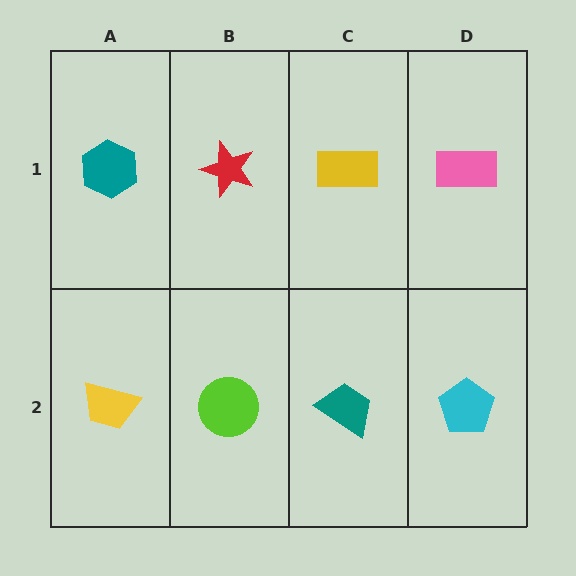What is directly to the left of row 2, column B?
A yellow trapezoid.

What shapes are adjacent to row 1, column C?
A teal trapezoid (row 2, column C), a red star (row 1, column B), a pink rectangle (row 1, column D).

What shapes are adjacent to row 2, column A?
A teal hexagon (row 1, column A), a lime circle (row 2, column B).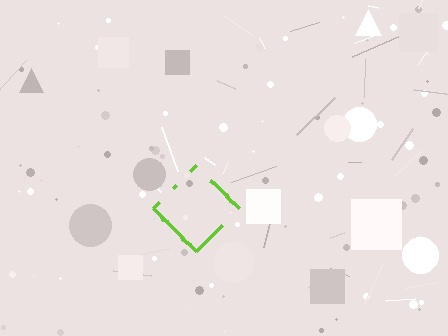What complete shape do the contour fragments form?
The contour fragments form a diamond.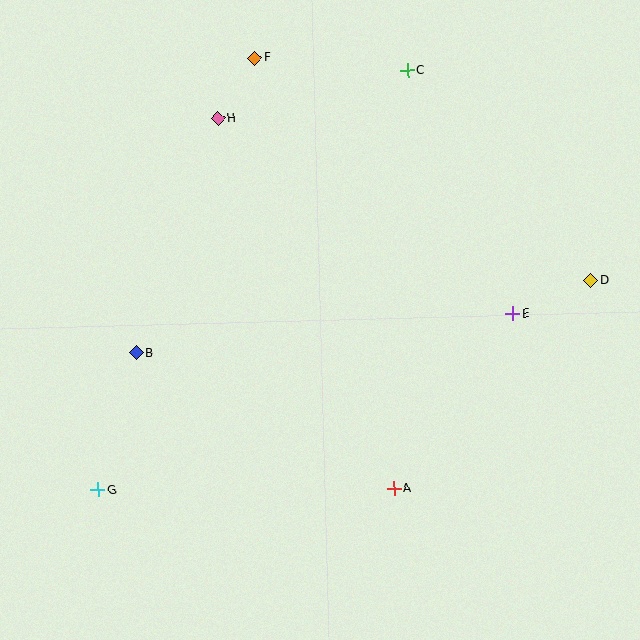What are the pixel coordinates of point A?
Point A is at (394, 488).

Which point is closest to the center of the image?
Point A at (394, 488) is closest to the center.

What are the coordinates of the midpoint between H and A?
The midpoint between H and A is at (306, 303).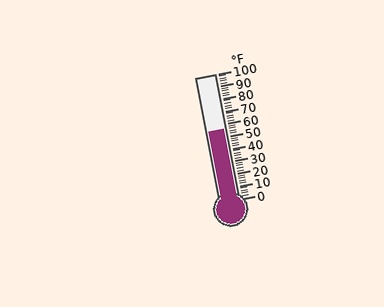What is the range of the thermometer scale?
The thermometer scale ranges from 0°F to 100°F.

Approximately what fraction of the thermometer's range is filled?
The thermometer is filled to approximately 55% of its range.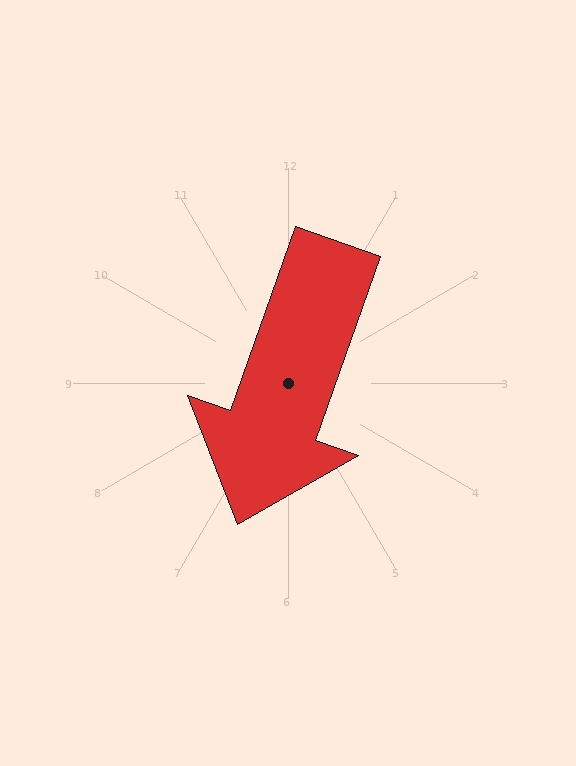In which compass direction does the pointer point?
South.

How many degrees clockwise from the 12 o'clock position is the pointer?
Approximately 199 degrees.